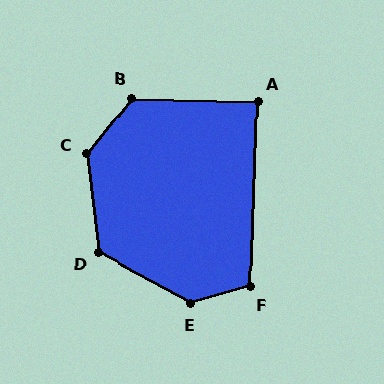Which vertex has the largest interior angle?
E, at approximately 136 degrees.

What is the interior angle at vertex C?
Approximately 135 degrees (obtuse).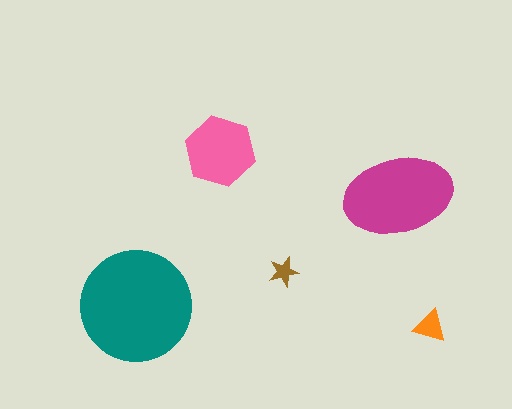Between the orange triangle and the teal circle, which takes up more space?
The teal circle.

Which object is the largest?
The teal circle.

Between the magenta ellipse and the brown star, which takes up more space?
The magenta ellipse.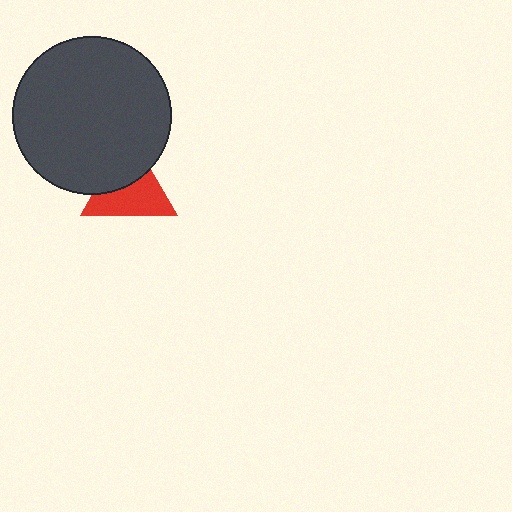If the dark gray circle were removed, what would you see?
You would see the complete red triangle.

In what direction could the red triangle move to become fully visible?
The red triangle could move down. That would shift it out from behind the dark gray circle entirely.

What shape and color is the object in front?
The object in front is a dark gray circle.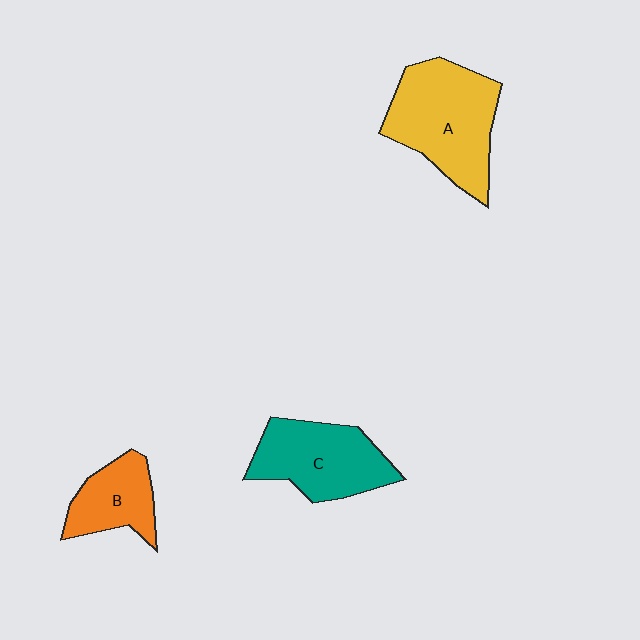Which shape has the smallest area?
Shape B (orange).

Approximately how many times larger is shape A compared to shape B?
Approximately 1.9 times.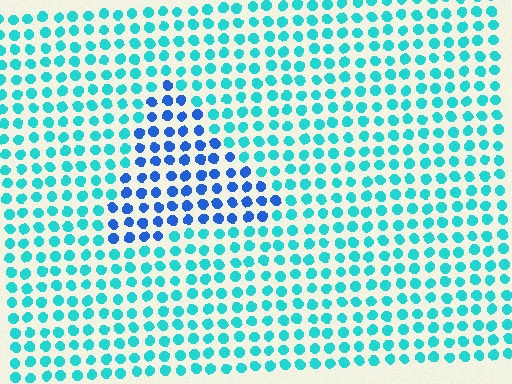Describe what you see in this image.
The image is filled with small cyan elements in a uniform arrangement. A triangle-shaped region is visible where the elements are tinted to a slightly different hue, forming a subtle color boundary.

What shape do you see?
I see a triangle.